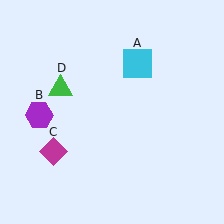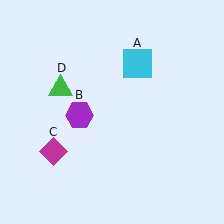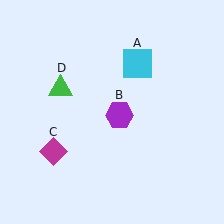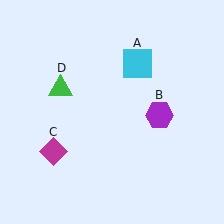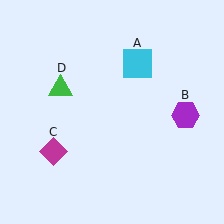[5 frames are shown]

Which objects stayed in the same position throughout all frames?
Cyan square (object A) and magenta diamond (object C) and green triangle (object D) remained stationary.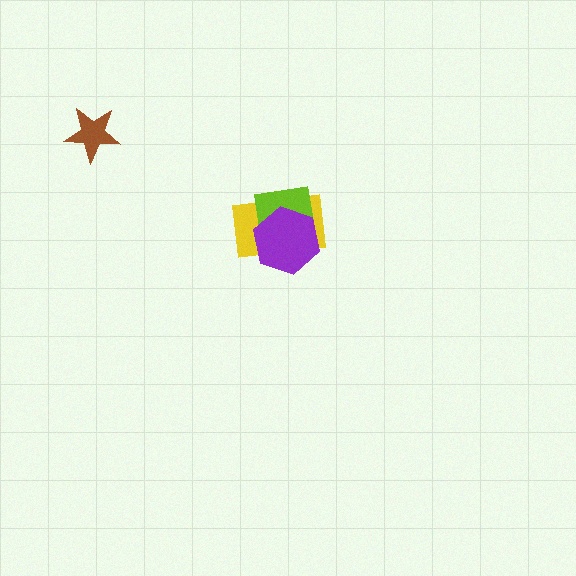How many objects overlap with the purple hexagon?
2 objects overlap with the purple hexagon.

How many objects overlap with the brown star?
0 objects overlap with the brown star.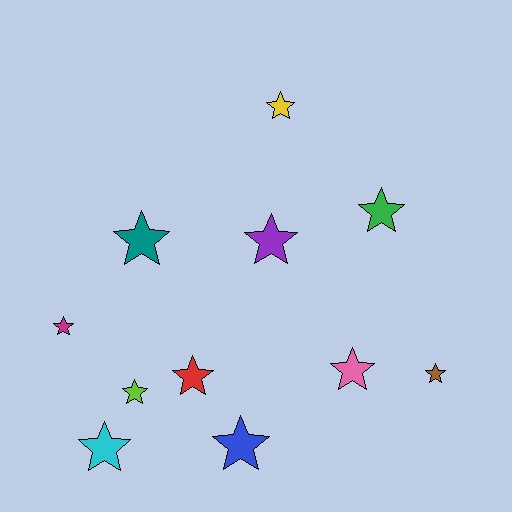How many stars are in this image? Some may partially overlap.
There are 11 stars.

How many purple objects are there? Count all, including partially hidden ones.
There is 1 purple object.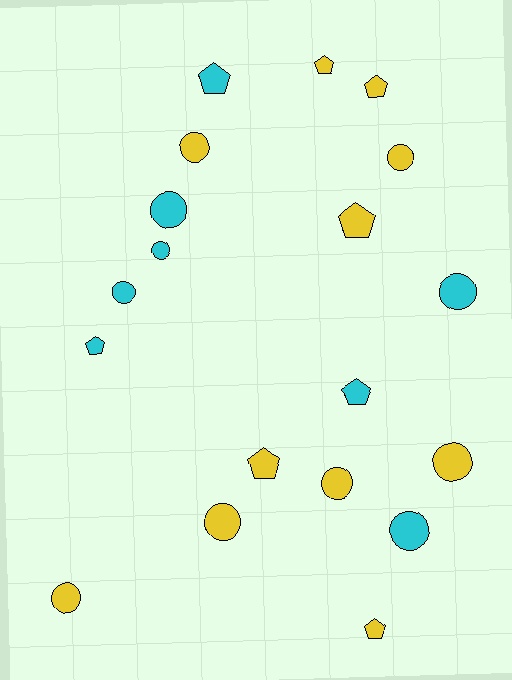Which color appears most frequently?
Yellow, with 11 objects.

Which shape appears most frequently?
Circle, with 11 objects.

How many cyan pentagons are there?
There are 3 cyan pentagons.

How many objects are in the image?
There are 19 objects.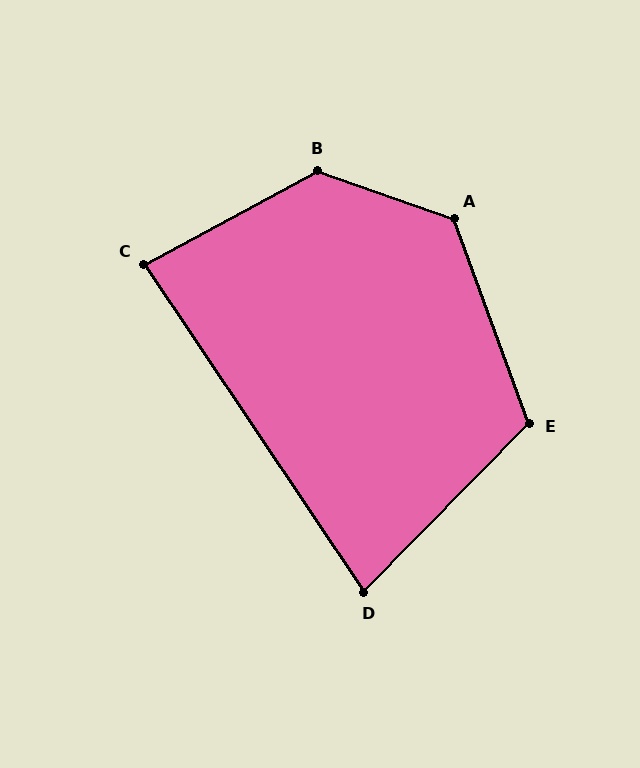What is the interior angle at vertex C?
Approximately 84 degrees (acute).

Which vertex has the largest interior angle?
B, at approximately 132 degrees.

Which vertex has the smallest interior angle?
D, at approximately 78 degrees.